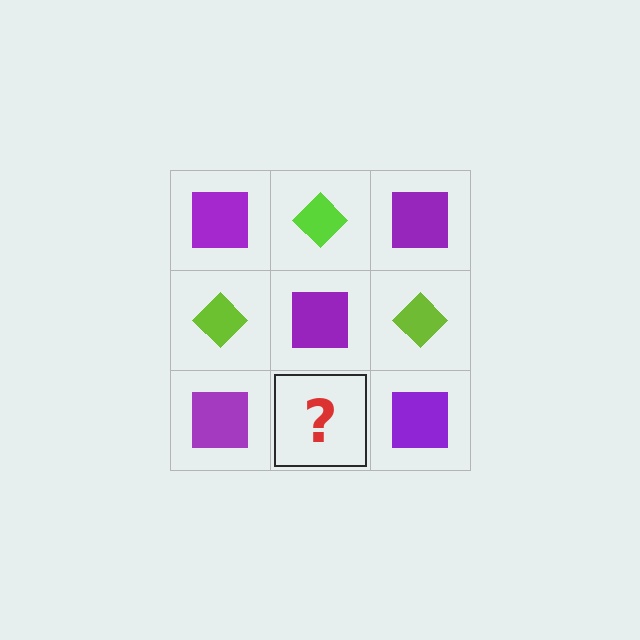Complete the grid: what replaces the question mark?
The question mark should be replaced with a lime diamond.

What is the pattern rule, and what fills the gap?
The rule is that it alternates purple square and lime diamond in a checkerboard pattern. The gap should be filled with a lime diamond.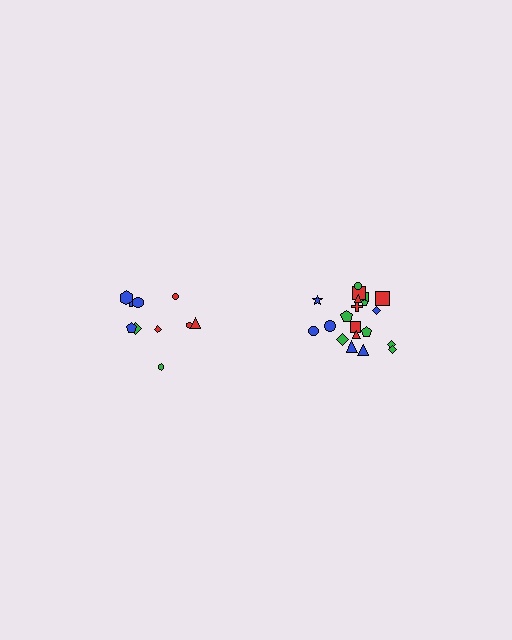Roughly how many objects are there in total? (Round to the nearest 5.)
Roughly 30 objects in total.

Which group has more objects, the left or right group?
The right group.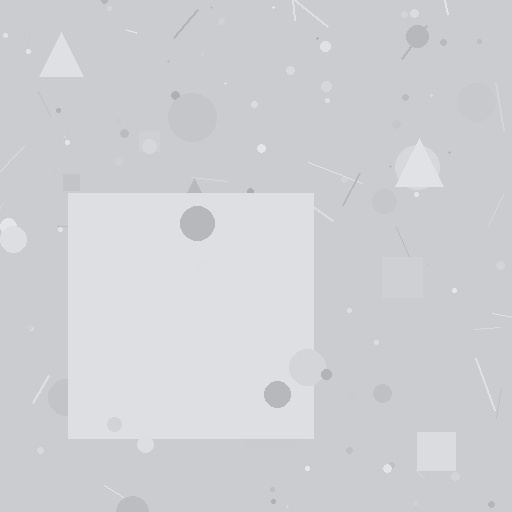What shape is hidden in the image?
A square is hidden in the image.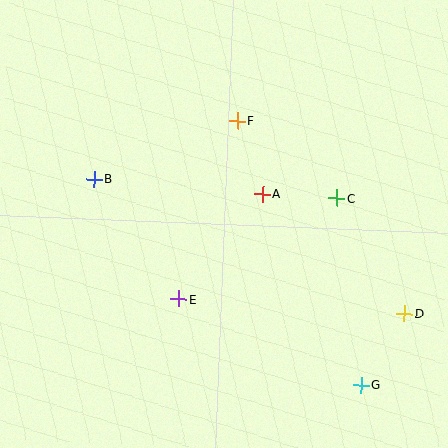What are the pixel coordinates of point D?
Point D is at (404, 314).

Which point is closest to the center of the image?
Point A at (263, 194) is closest to the center.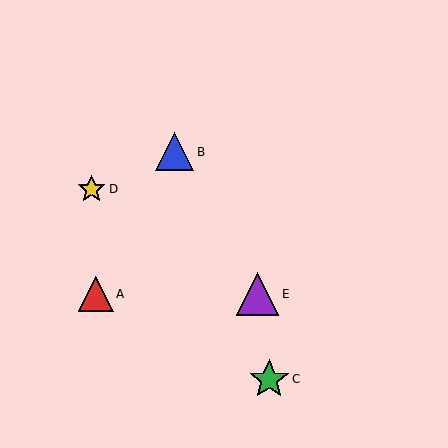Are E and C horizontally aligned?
No, E is at y≈294 and C is at y≈379.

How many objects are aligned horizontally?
2 objects (A, E) are aligned horizontally.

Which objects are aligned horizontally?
Objects A, E are aligned horizontally.